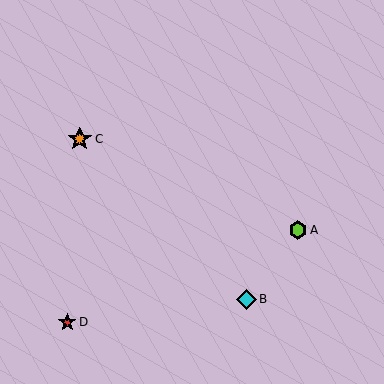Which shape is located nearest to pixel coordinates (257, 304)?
The cyan diamond (labeled B) at (246, 299) is nearest to that location.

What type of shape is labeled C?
Shape C is an orange star.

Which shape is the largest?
The orange star (labeled C) is the largest.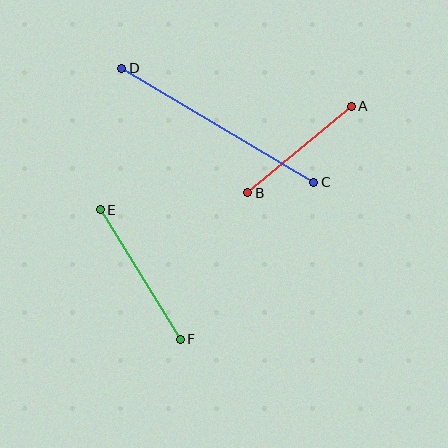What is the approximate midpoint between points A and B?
The midpoint is at approximately (299, 150) pixels.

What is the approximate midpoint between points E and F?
The midpoint is at approximately (140, 275) pixels.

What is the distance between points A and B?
The distance is approximately 135 pixels.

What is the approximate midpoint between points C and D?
The midpoint is at approximately (218, 125) pixels.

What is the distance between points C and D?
The distance is approximately 223 pixels.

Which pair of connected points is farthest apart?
Points C and D are farthest apart.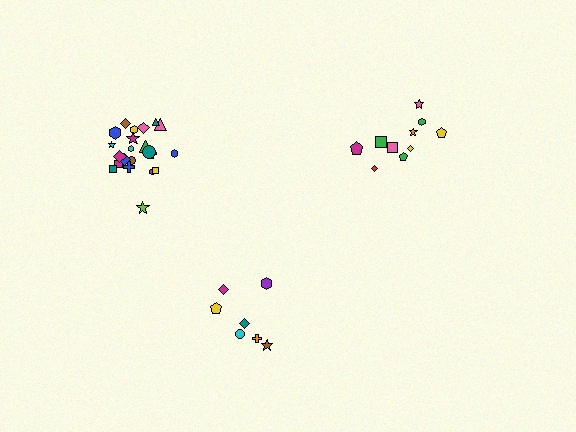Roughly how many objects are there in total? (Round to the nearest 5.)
Roughly 40 objects in total.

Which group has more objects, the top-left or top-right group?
The top-left group.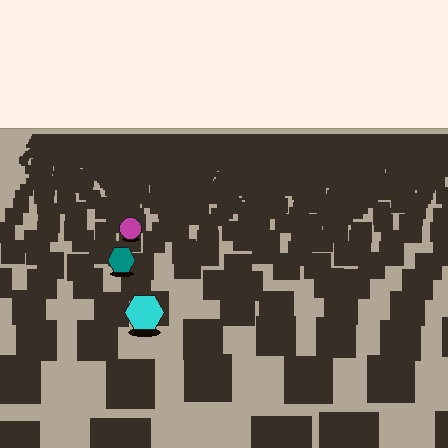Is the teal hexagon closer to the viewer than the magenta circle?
Yes. The teal hexagon is closer — you can tell from the texture gradient: the ground texture is coarser near it.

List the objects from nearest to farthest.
From nearest to farthest: the cyan hexagon, the teal hexagon, the magenta circle.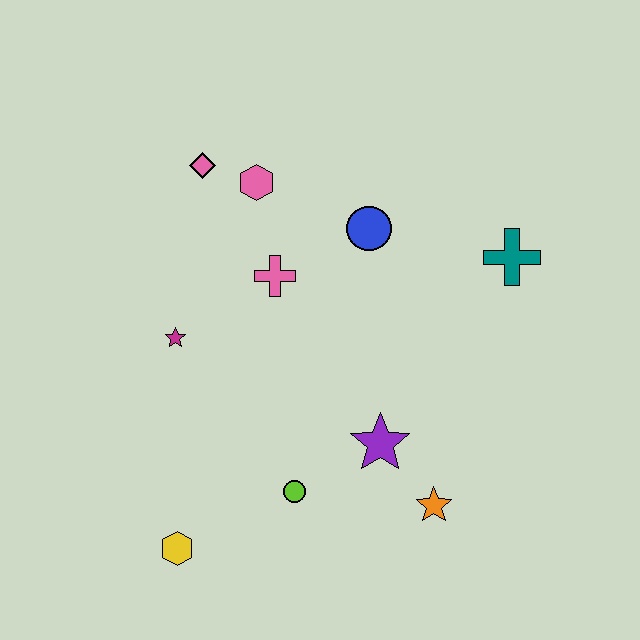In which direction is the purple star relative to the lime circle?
The purple star is to the right of the lime circle.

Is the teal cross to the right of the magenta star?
Yes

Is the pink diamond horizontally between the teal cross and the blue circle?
No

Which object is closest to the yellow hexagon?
The lime circle is closest to the yellow hexagon.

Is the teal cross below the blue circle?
Yes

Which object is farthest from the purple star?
The pink diamond is farthest from the purple star.